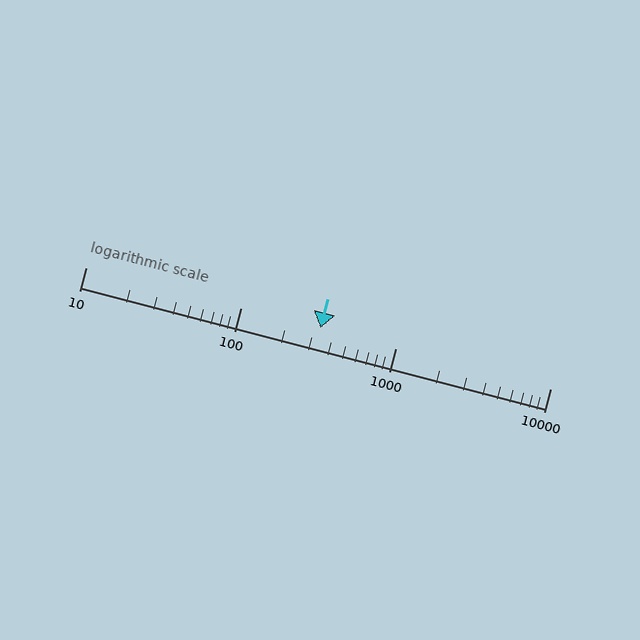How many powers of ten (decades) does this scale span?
The scale spans 3 decades, from 10 to 10000.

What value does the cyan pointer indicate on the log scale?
The pointer indicates approximately 330.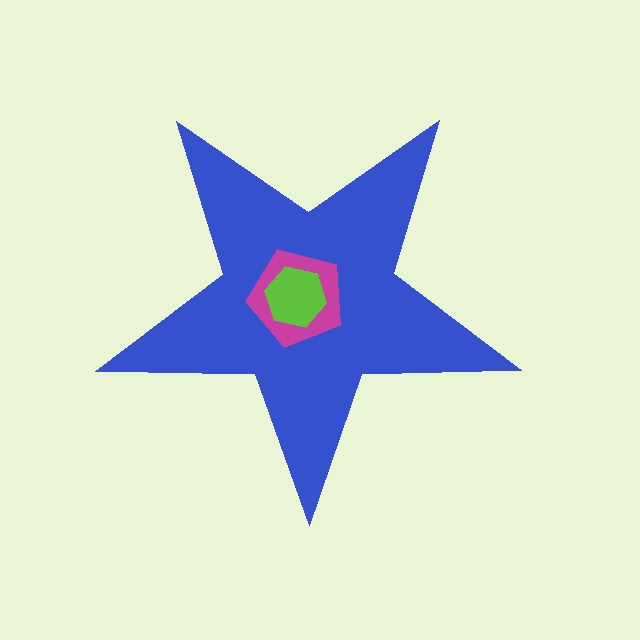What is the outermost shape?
The blue star.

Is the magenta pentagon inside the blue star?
Yes.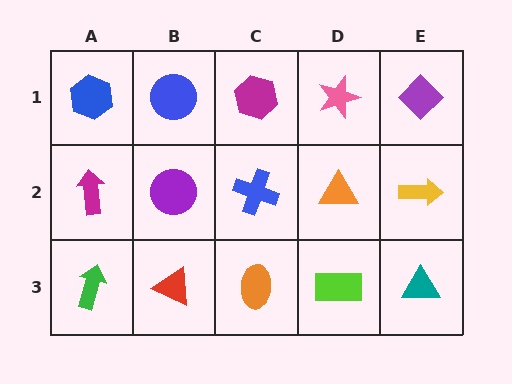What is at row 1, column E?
A purple diamond.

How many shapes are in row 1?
5 shapes.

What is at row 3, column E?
A teal triangle.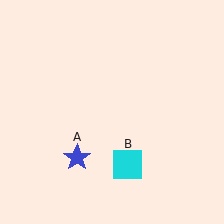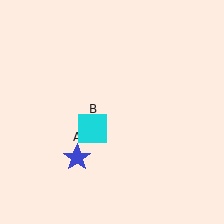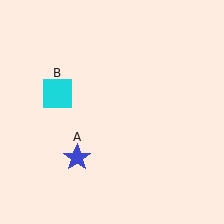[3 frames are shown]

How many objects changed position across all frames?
1 object changed position: cyan square (object B).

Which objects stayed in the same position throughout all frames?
Blue star (object A) remained stationary.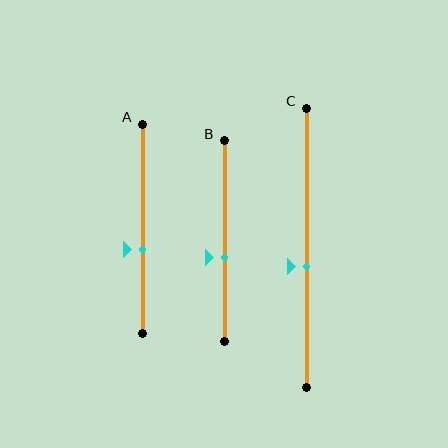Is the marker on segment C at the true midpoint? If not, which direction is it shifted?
No, the marker on segment C is shifted downward by about 7% of the segment length.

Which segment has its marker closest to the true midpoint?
Segment C has its marker closest to the true midpoint.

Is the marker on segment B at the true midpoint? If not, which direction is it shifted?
No, the marker on segment B is shifted downward by about 8% of the segment length.